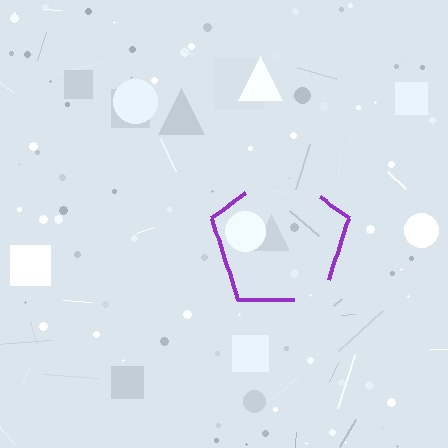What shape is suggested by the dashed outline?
The dashed outline suggests a pentagon.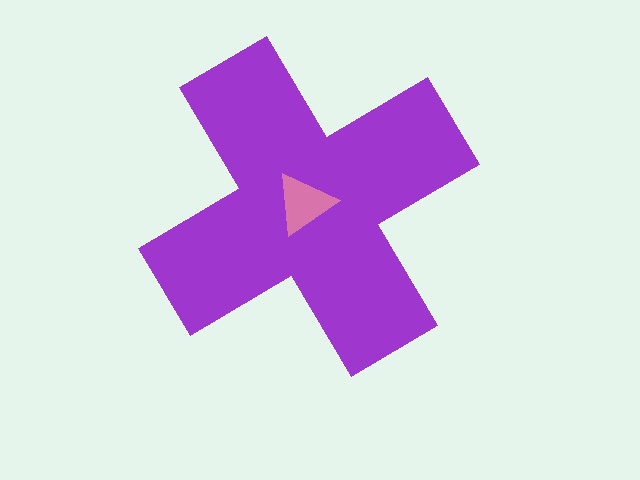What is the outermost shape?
The purple cross.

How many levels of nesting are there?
2.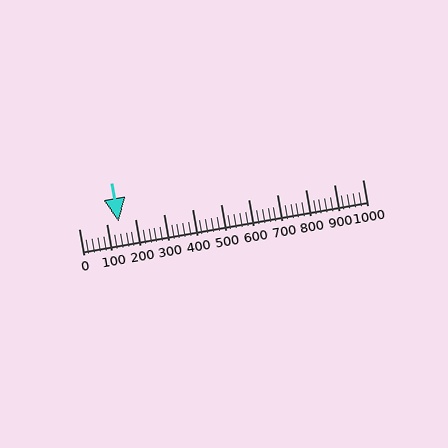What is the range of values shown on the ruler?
The ruler shows values from 0 to 1000.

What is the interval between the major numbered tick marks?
The major tick marks are spaced 100 units apart.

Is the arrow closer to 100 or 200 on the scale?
The arrow is closer to 100.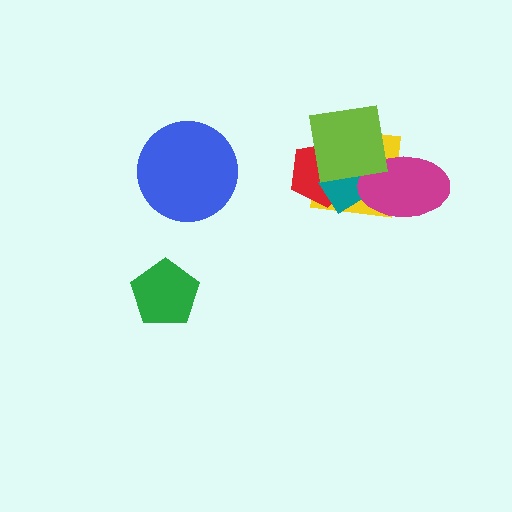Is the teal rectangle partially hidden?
Yes, it is partially covered by another shape.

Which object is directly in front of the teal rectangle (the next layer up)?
The magenta ellipse is directly in front of the teal rectangle.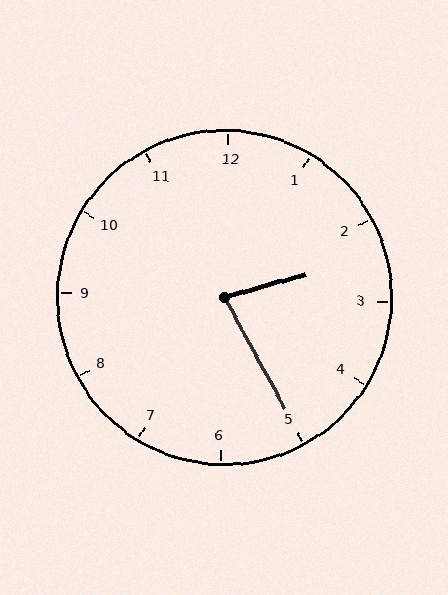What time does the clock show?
2:25.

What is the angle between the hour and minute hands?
Approximately 78 degrees.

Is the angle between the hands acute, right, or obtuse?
It is acute.